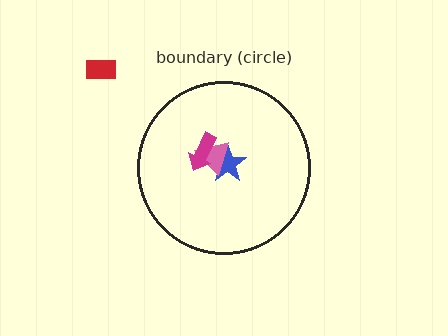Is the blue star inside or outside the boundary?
Inside.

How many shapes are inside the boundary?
3 inside, 1 outside.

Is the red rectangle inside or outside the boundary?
Outside.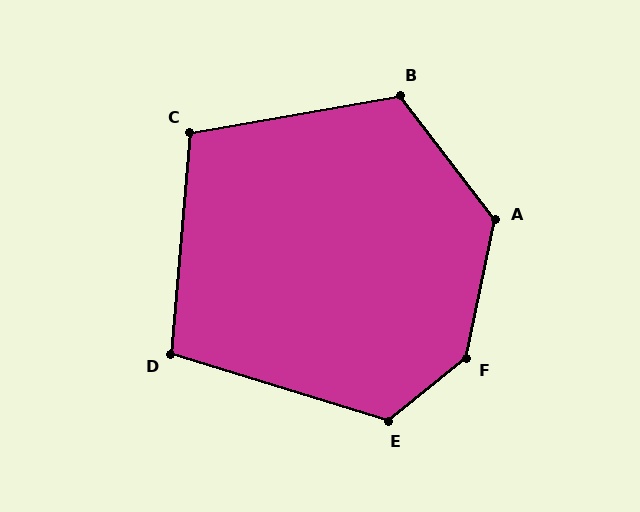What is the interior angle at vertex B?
Approximately 118 degrees (obtuse).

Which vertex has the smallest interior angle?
D, at approximately 102 degrees.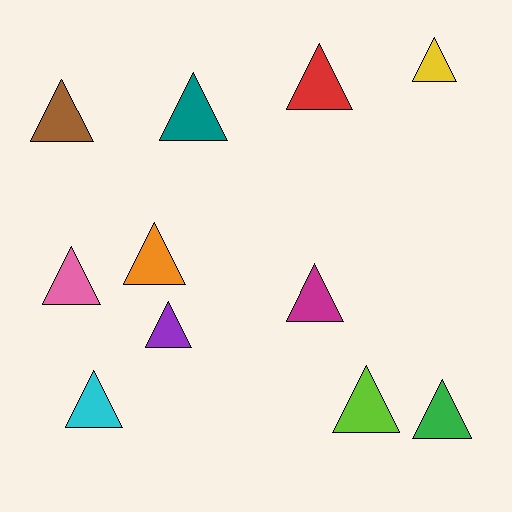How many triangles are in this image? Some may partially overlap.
There are 11 triangles.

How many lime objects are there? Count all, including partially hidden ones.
There is 1 lime object.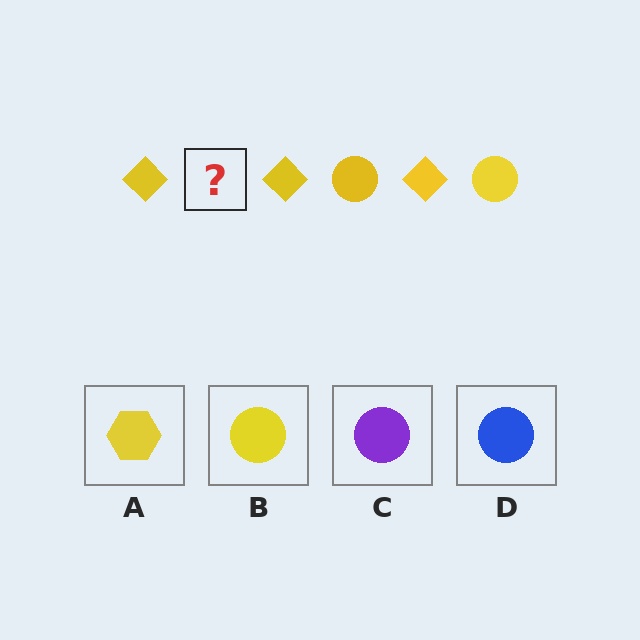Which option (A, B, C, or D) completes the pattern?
B.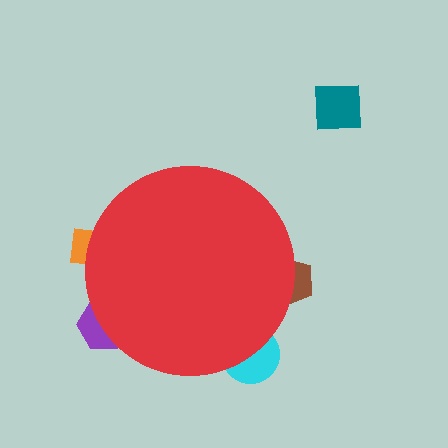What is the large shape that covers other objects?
A red circle.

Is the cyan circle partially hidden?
Yes, the cyan circle is partially hidden behind the red circle.